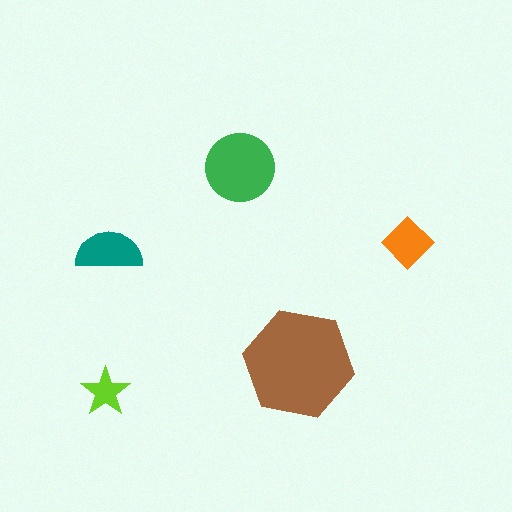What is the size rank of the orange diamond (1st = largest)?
4th.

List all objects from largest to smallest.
The brown hexagon, the green circle, the teal semicircle, the orange diamond, the lime star.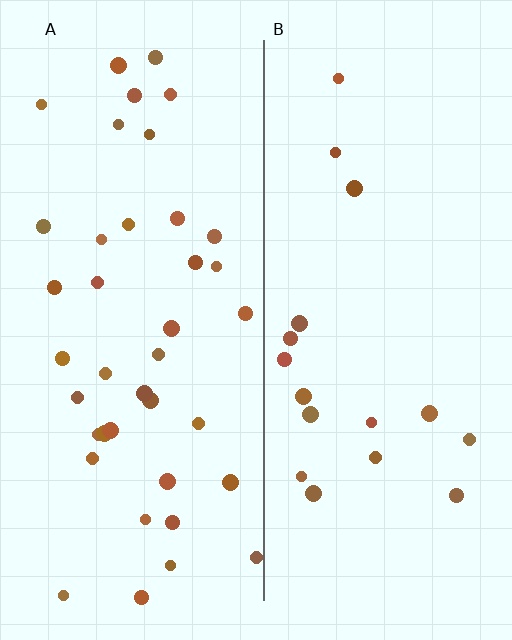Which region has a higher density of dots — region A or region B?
A (the left).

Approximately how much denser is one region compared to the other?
Approximately 2.3× — region A over region B.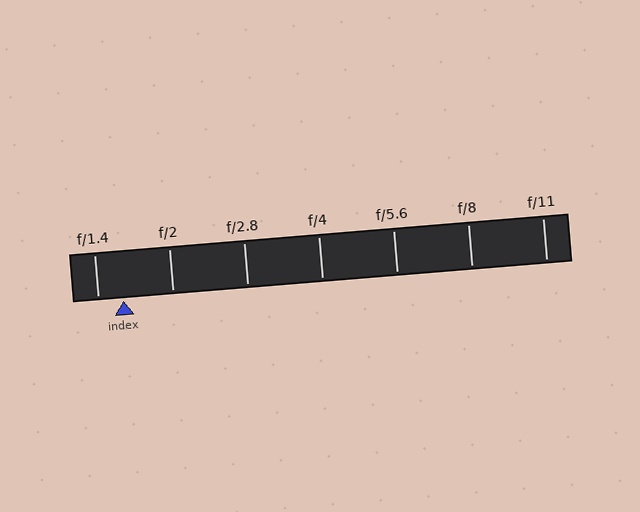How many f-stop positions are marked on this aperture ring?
There are 7 f-stop positions marked.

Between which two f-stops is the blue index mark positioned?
The index mark is between f/1.4 and f/2.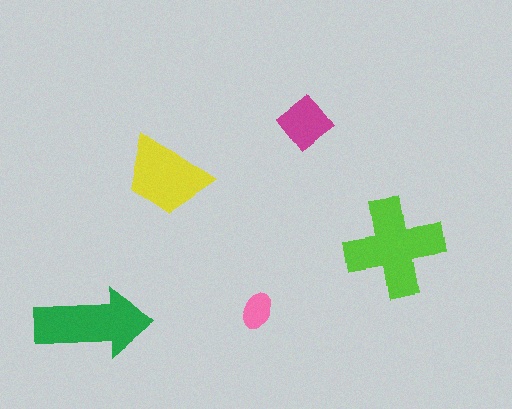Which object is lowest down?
The green arrow is bottommost.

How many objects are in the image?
There are 5 objects in the image.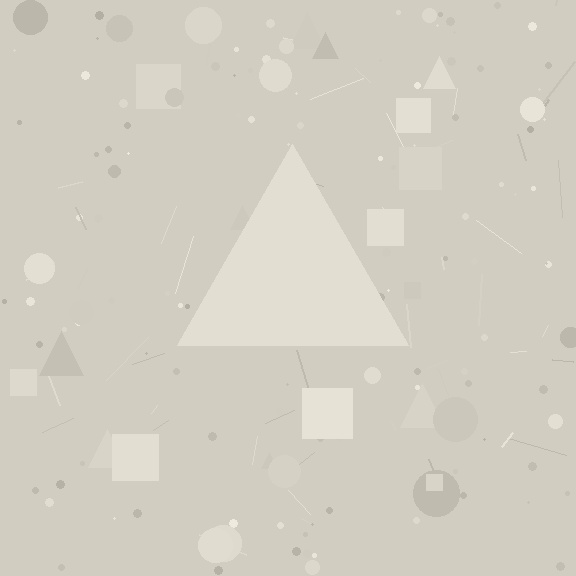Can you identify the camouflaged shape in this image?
The camouflaged shape is a triangle.